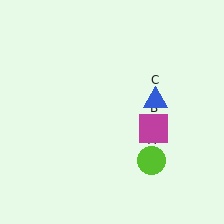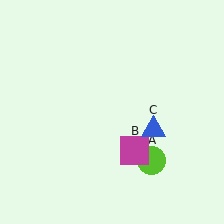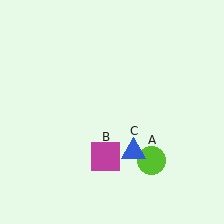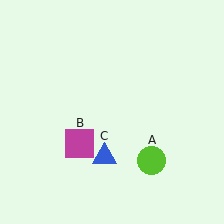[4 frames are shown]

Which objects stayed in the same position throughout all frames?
Lime circle (object A) remained stationary.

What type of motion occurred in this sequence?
The magenta square (object B), blue triangle (object C) rotated clockwise around the center of the scene.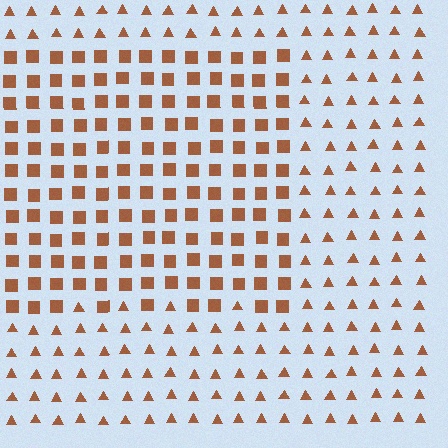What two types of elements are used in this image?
The image uses squares inside the rectangle region and triangles outside it.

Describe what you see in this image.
The image is filled with small brown elements arranged in a uniform grid. A rectangle-shaped region contains squares, while the surrounding area contains triangles. The boundary is defined purely by the change in element shape.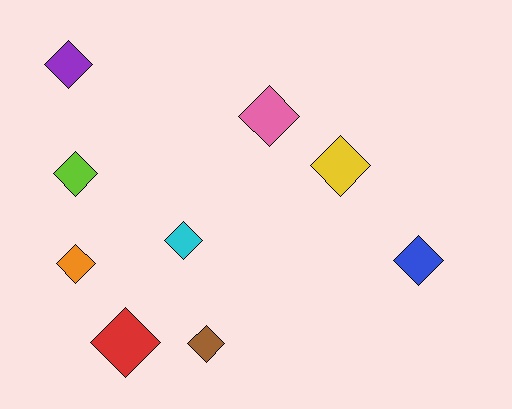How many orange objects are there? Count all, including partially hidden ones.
There is 1 orange object.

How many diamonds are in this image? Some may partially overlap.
There are 9 diamonds.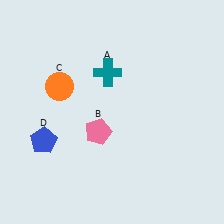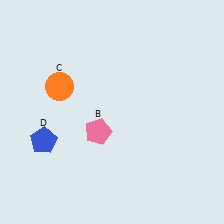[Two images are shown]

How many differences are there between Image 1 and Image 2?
There is 1 difference between the two images.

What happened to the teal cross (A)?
The teal cross (A) was removed in Image 2. It was in the top-left area of Image 1.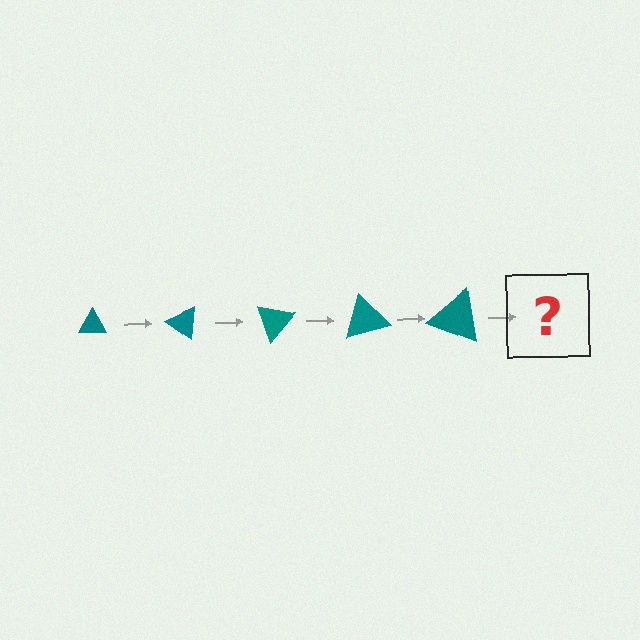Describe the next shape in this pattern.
It should be a triangle, larger than the previous one and rotated 175 degrees from the start.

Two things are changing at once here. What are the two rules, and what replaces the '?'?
The two rules are that the triangle grows larger each step and it rotates 35 degrees each step. The '?' should be a triangle, larger than the previous one and rotated 175 degrees from the start.